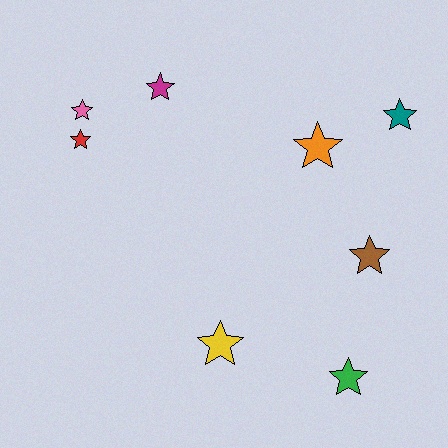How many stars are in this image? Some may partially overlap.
There are 8 stars.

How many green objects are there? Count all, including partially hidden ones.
There is 1 green object.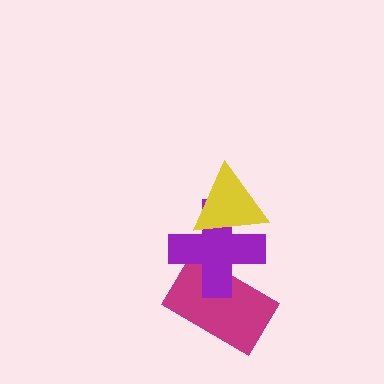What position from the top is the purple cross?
The purple cross is 2nd from the top.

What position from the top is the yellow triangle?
The yellow triangle is 1st from the top.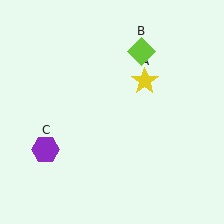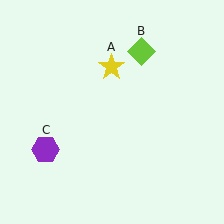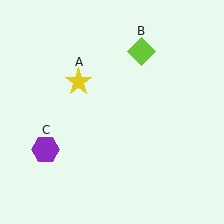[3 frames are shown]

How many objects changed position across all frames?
1 object changed position: yellow star (object A).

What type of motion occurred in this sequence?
The yellow star (object A) rotated counterclockwise around the center of the scene.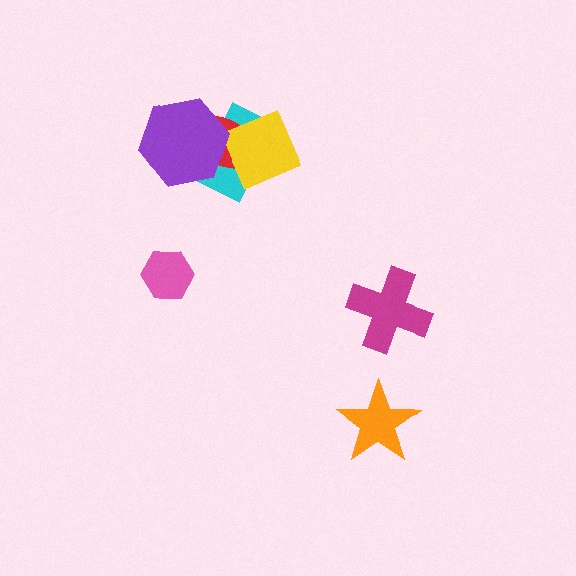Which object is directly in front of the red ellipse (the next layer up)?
The yellow square is directly in front of the red ellipse.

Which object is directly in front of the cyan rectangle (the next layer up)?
The red ellipse is directly in front of the cyan rectangle.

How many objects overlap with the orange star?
0 objects overlap with the orange star.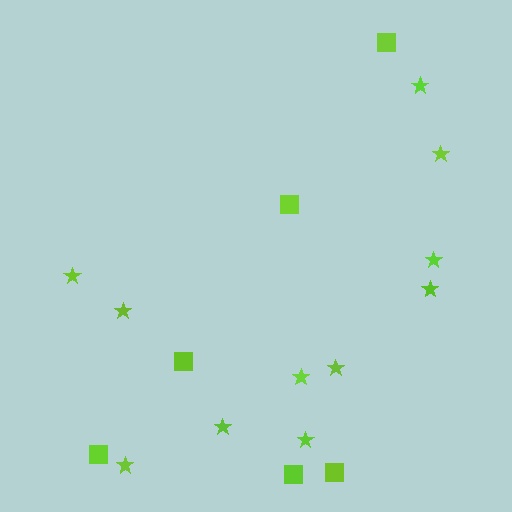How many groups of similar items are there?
There are 2 groups: one group of squares (6) and one group of stars (11).